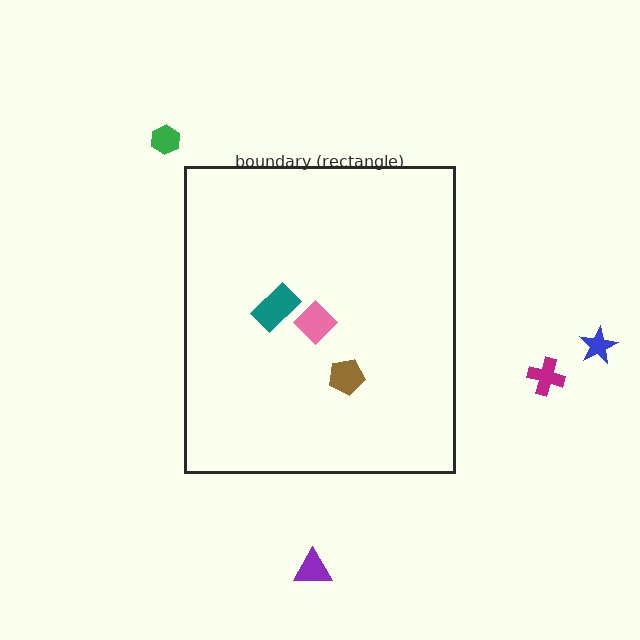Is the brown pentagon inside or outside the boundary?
Inside.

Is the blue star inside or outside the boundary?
Outside.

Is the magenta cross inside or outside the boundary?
Outside.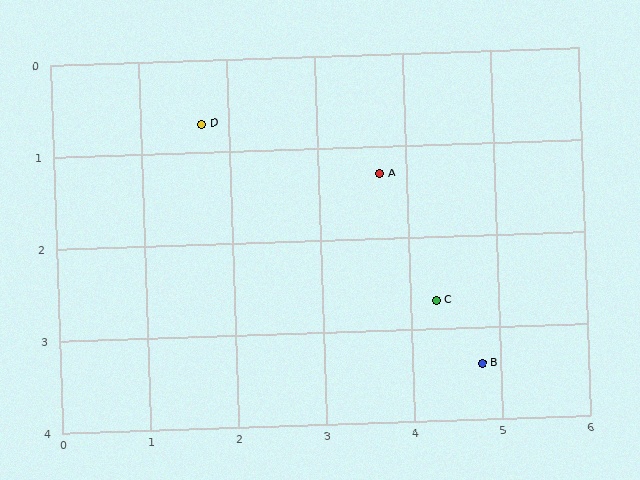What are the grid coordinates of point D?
Point D is at approximately (1.7, 0.7).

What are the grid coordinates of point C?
Point C is at approximately (4.3, 2.7).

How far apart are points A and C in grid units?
Points A and C are about 1.5 grid units apart.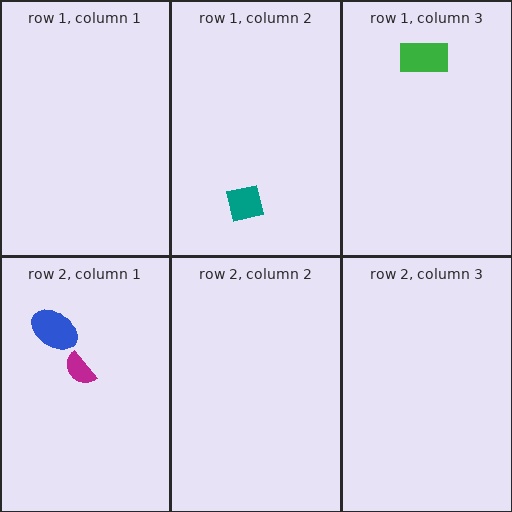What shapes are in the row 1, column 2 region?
The teal square.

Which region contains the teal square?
The row 1, column 2 region.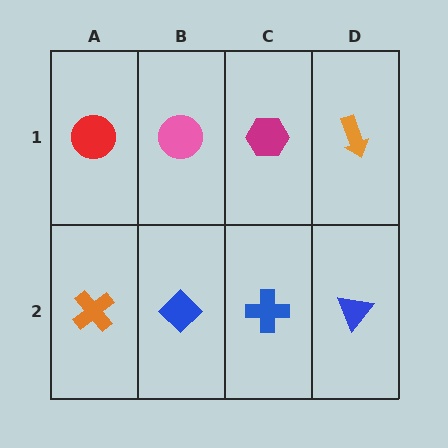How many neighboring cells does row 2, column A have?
2.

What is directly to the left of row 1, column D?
A magenta hexagon.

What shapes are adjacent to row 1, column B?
A blue diamond (row 2, column B), a red circle (row 1, column A), a magenta hexagon (row 1, column C).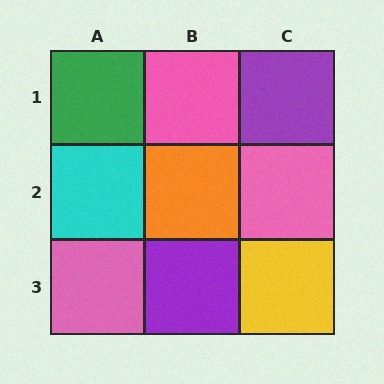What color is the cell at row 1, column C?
Purple.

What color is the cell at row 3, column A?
Pink.